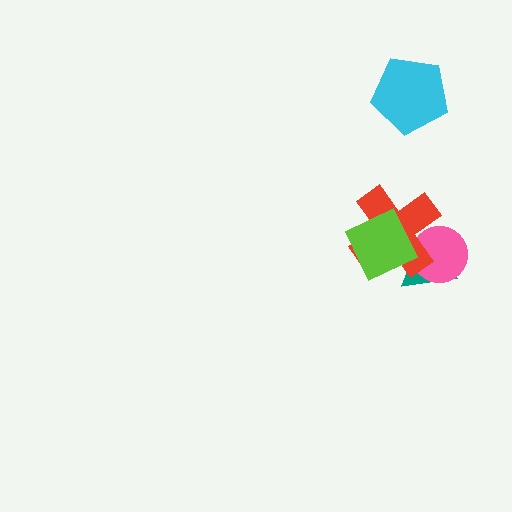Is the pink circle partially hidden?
Yes, it is partially covered by another shape.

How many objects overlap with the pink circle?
3 objects overlap with the pink circle.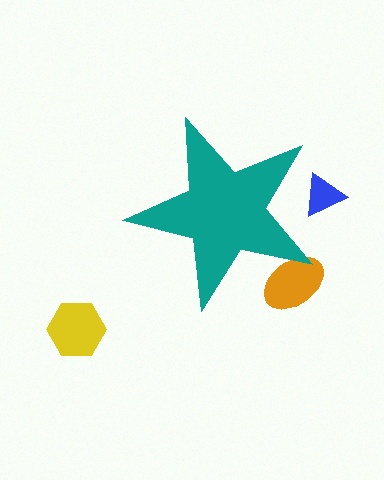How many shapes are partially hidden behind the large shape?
2 shapes are partially hidden.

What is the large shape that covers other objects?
A teal star.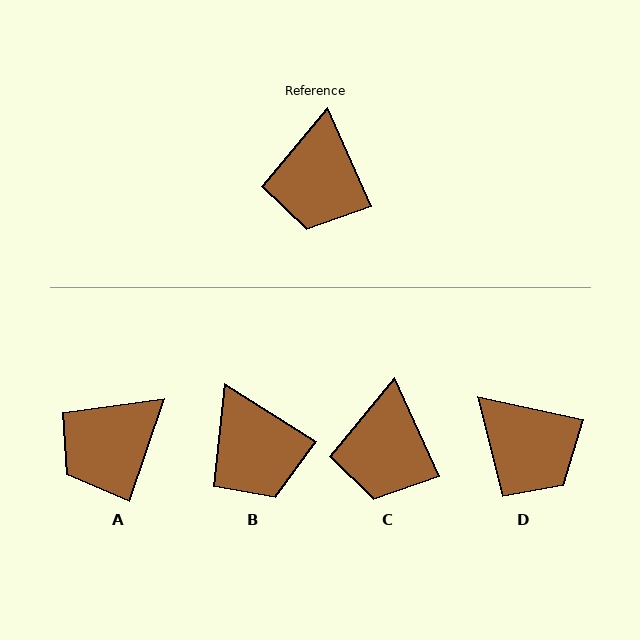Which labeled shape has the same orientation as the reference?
C.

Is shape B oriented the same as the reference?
No, it is off by about 34 degrees.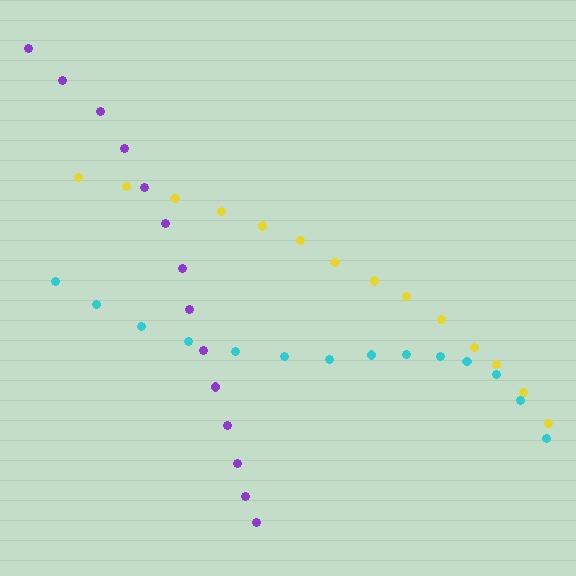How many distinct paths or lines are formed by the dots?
There are 3 distinct paths.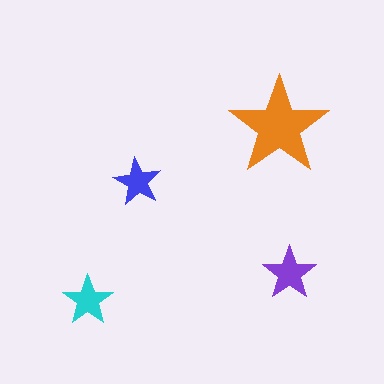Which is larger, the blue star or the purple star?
The purple one.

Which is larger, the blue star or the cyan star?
The cyan one.